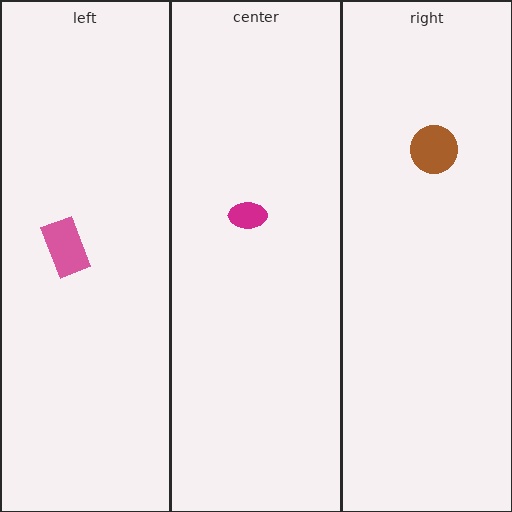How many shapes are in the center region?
1.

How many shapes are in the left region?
1.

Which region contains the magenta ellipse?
The center region.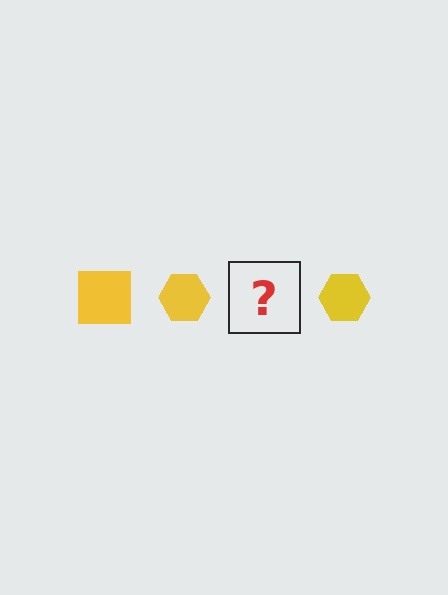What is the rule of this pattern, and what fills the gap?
The rule is that the pattern cycles through square, hexagon shapes in yellow. The gap should be filled with a yellow square.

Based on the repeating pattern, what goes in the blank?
The blank should be a yellow square.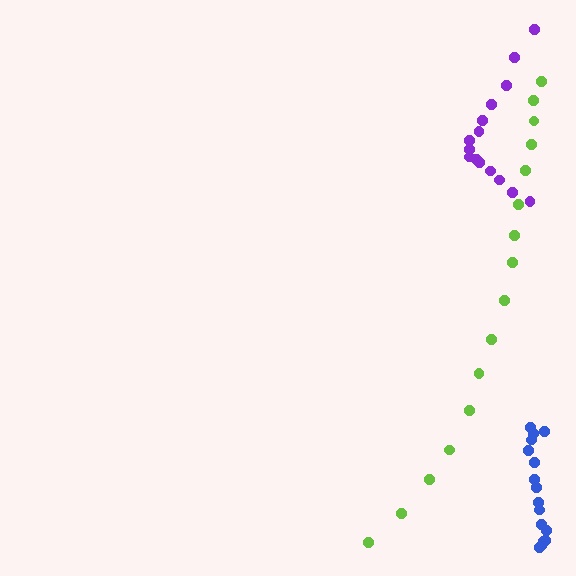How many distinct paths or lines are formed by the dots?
There are 3 distinct paths.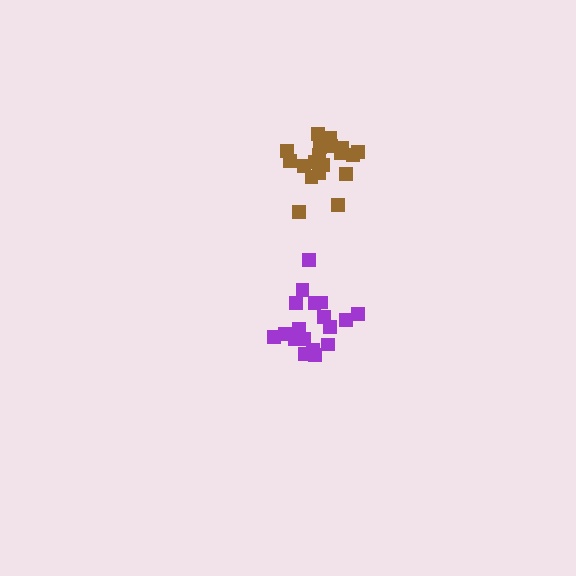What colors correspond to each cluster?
The clusters are colored: purple, brown.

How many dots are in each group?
Group 1: 18 dots, Group 2: 20 dots (38 total).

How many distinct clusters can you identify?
There are 2 distinct clusters.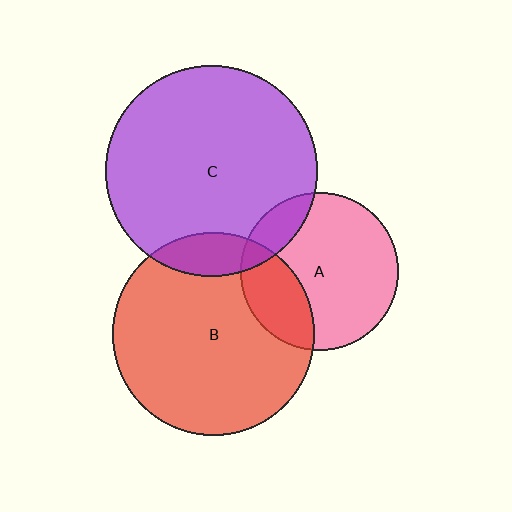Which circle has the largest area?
Circle C (purple).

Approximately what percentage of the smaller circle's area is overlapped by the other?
Approximately 15%.